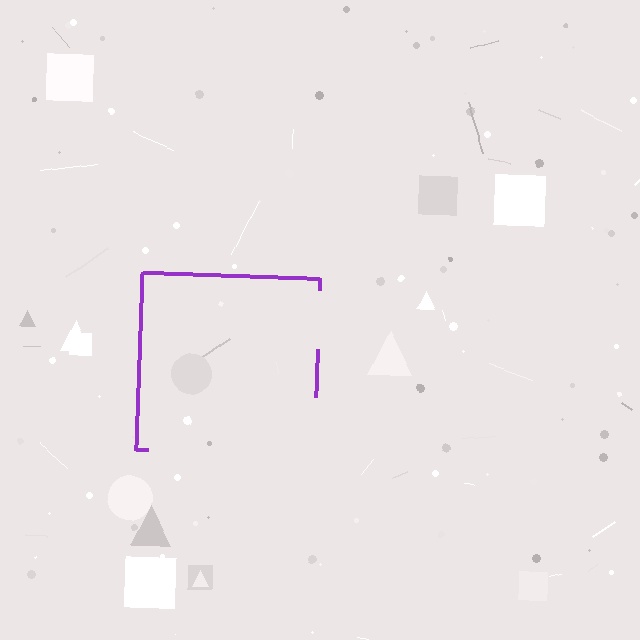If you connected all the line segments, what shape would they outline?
They would outline a square.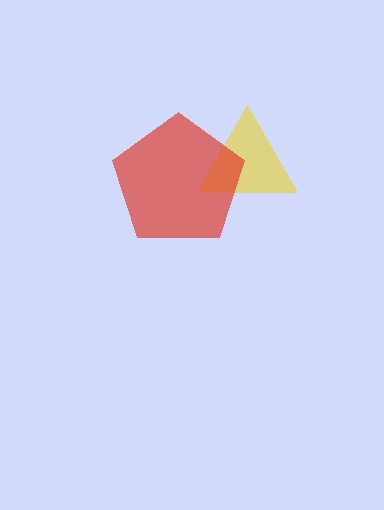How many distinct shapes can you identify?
There are 2 distinct shapes: a yellow triangle, a red pentagon.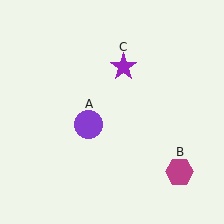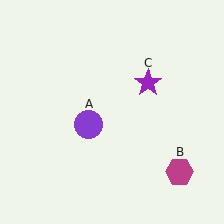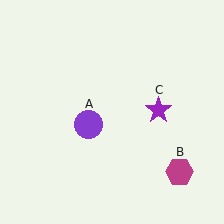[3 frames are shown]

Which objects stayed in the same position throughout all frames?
Purple circle (object A) and magenta hexagon (object B) remained stationary.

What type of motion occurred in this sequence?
The purple star (object C) rotated clockwise around the center of the scene.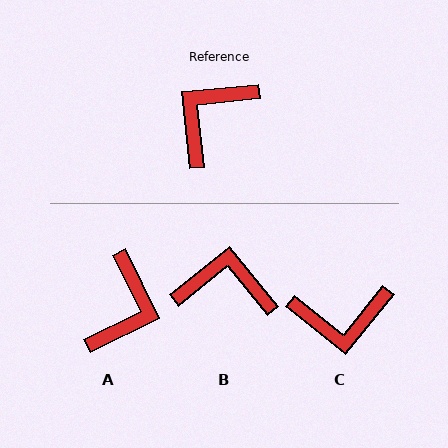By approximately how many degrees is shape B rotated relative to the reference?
Approximately 57 degrees clockwise.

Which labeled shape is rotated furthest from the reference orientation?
A, about 160 degrees away.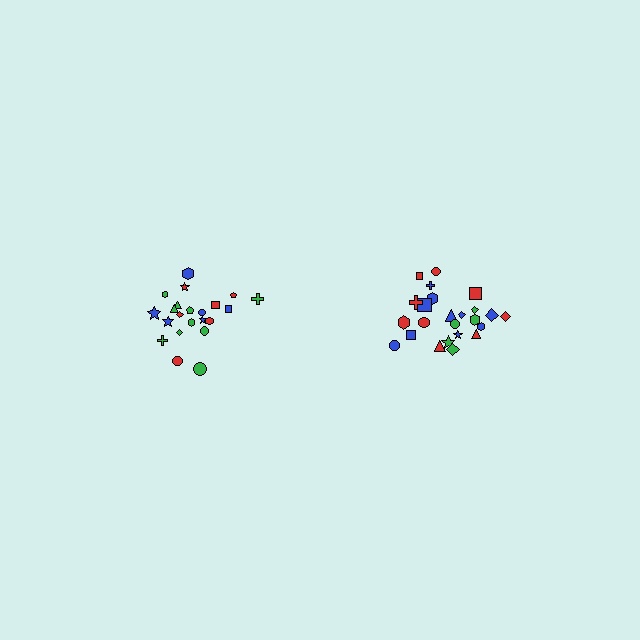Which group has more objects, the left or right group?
The right group.